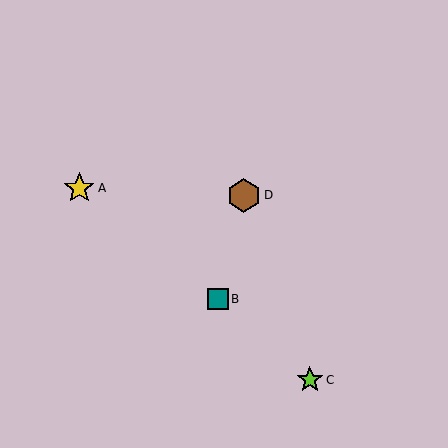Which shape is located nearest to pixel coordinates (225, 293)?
The teal square (labeled B) at (218, 299) is nearest to that location.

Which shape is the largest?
The brown hexagon (labeled D) is the largest.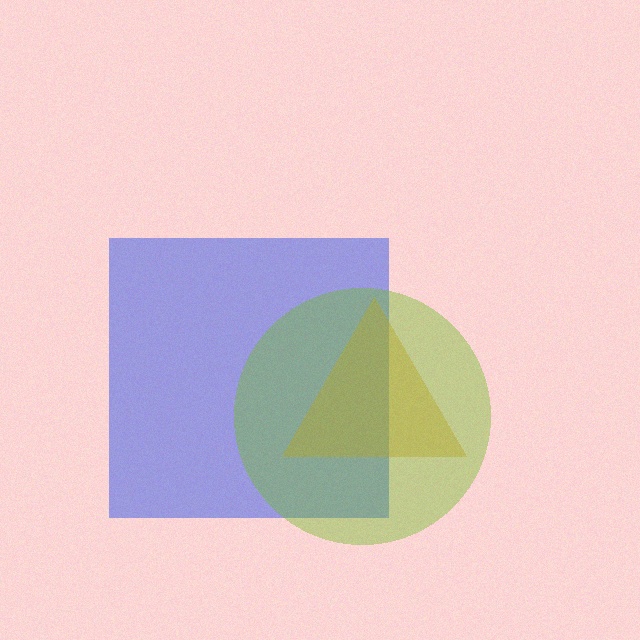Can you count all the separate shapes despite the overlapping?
Yes, there are 3 separate shapes.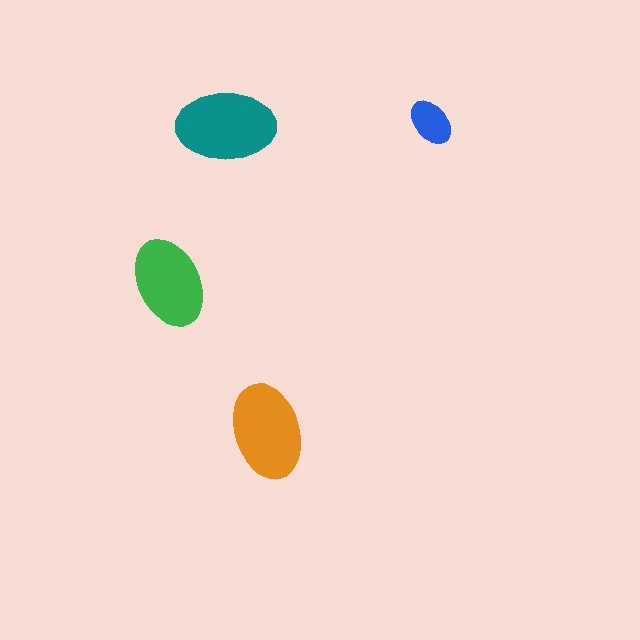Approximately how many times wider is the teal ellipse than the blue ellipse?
About 2 times wider.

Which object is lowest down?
The orange ellipse is bottommost.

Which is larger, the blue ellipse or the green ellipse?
The green one.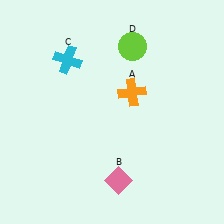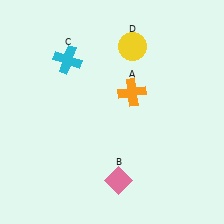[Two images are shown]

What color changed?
The circle (D) changed from lime in Image 1 to yellow in Image 2.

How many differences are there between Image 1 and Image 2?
There is 1 difference between the two images.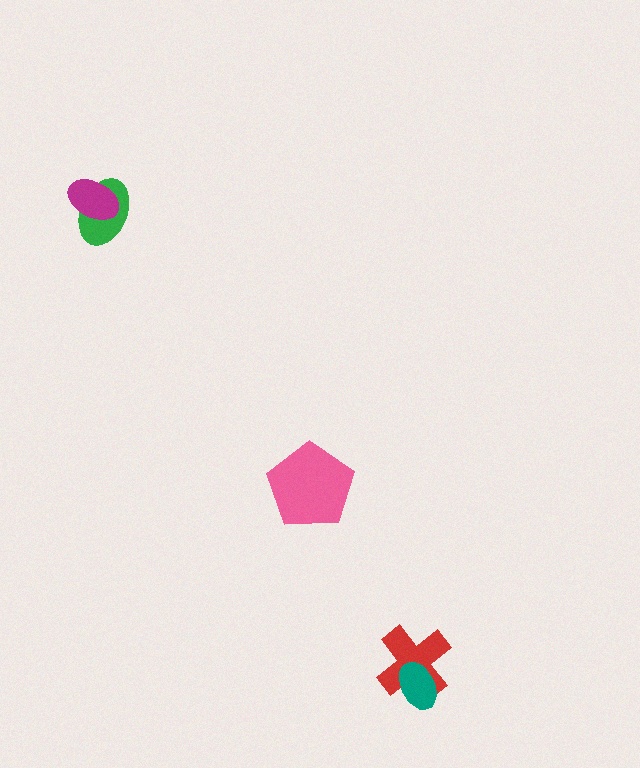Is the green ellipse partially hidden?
Yes, it is partially covered by another shape.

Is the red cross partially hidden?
Yes, it is partially covered by another shape.